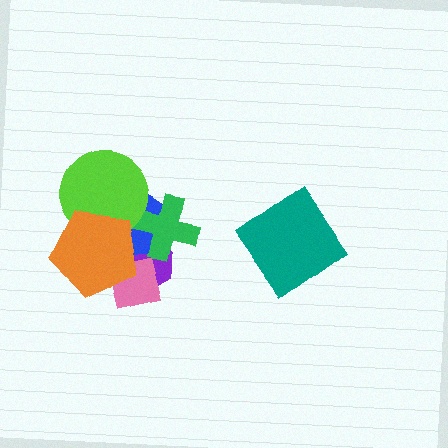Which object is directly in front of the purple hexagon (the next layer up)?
The pink square is directly in front of the purple hexagon.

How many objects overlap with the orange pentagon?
4 objects overlap with the orange pentagon.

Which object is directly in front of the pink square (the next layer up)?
The blue pentagon is directly in front of the pink square.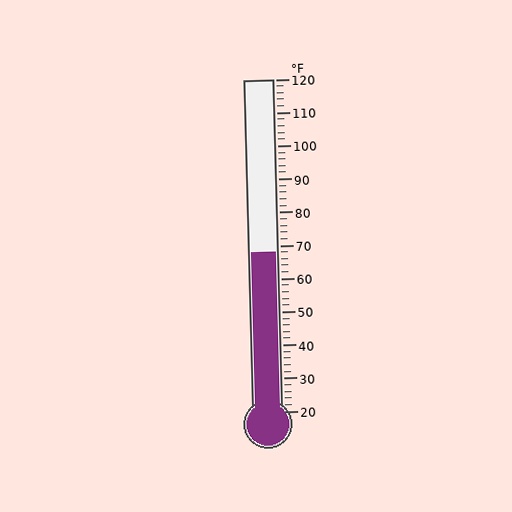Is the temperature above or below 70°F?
The temperature is below 70°F.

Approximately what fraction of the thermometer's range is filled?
The thermometer is filled to approximately 50% of its range.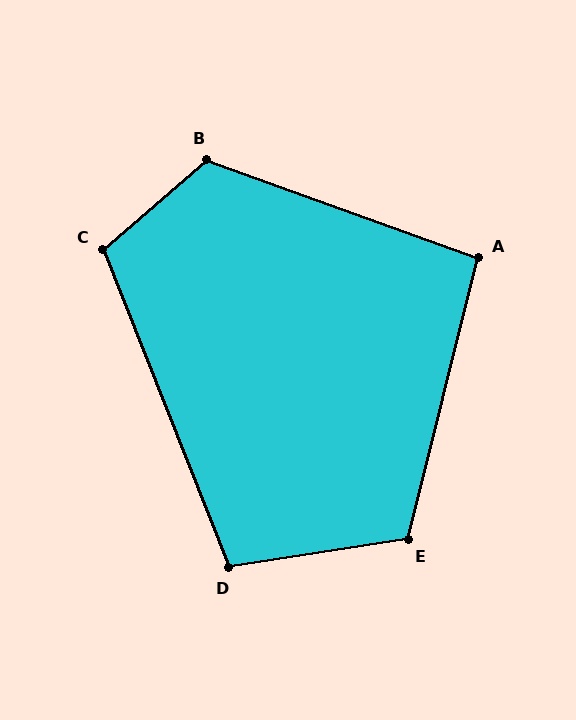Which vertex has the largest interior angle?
B, at approximately 119 degrees.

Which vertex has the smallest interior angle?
A, at approximately 96 degrees.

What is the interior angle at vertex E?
Approximately 113 degrees (obtuse).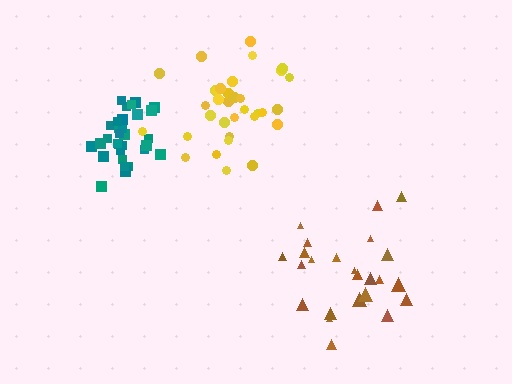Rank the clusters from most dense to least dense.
teal, yellow, brown.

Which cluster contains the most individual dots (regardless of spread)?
Yellow (34).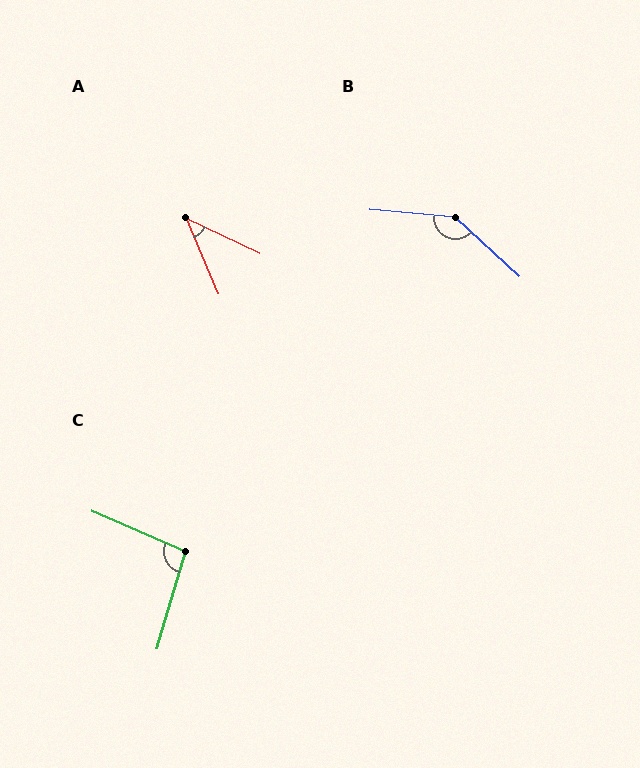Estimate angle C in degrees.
Approximately 97 degrees.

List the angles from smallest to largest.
A (41°), C (97°), B (142°).